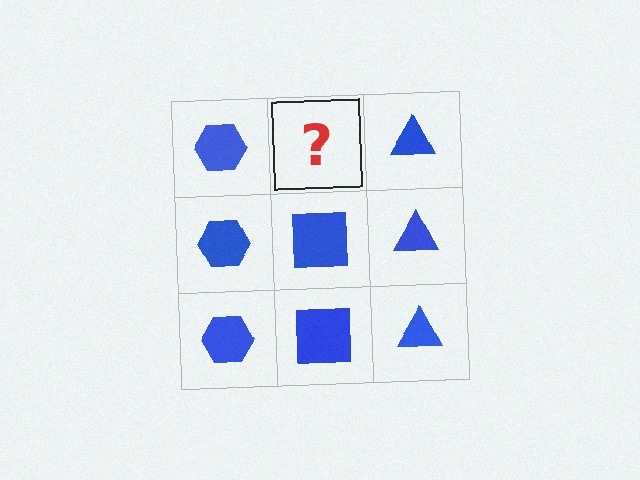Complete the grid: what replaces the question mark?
The question mark should be replaced with a blue square.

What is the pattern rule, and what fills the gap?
The rule is that each column has a consistent shape. The gap should be filled with a blue square.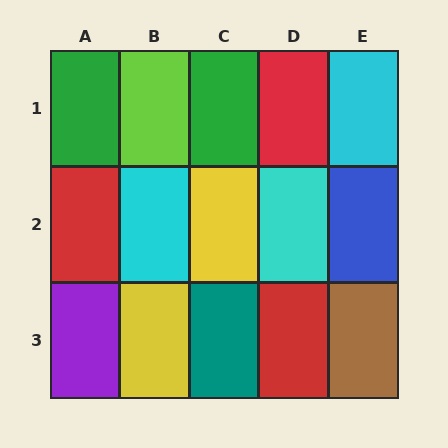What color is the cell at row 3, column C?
Teal.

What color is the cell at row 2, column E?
Blue.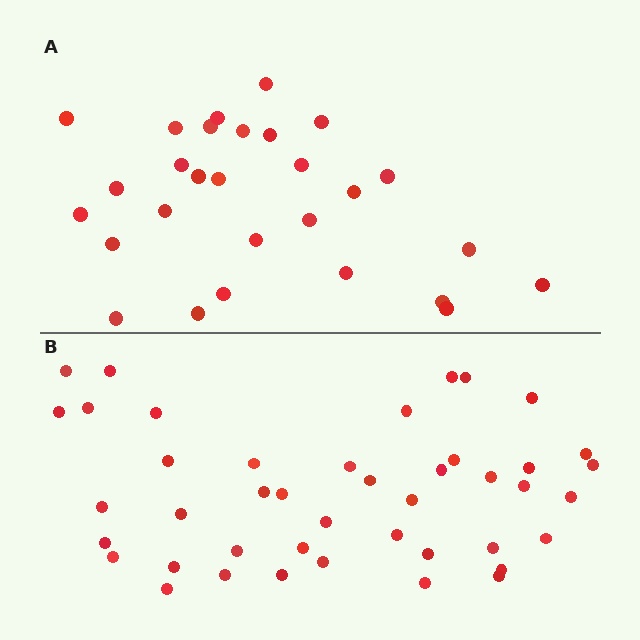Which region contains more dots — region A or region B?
Region B (the bottom region) has more dots.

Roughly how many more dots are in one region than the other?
Region B has approximately 15 more dots than region A.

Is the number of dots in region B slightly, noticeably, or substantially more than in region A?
Region B has substantially more. The ratio is roughly 1.5 to 1.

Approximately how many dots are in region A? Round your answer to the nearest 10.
About 30 dots. (The exact count is 28, which rounds to 30.)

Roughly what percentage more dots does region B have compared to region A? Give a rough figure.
About 55% more.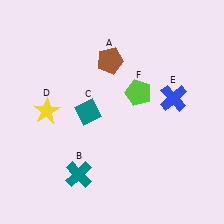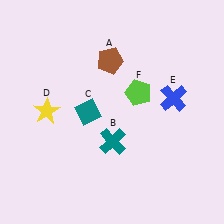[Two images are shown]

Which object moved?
The teal cross (B) moved right.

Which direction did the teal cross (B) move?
The teal cross (B) moved right.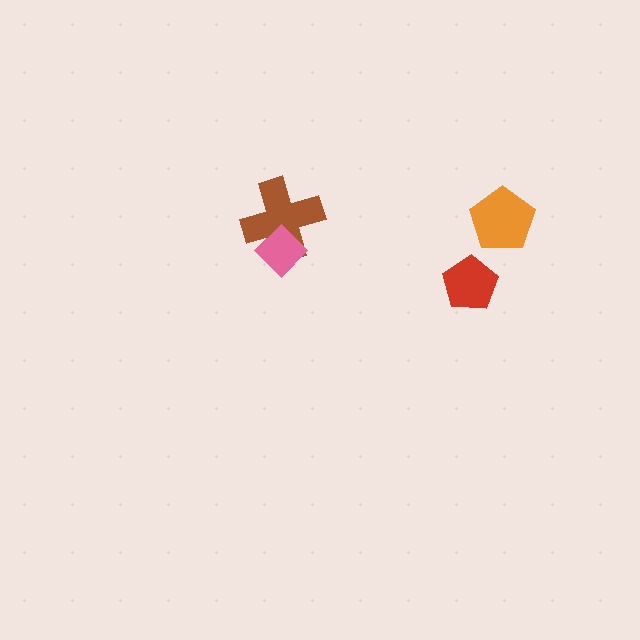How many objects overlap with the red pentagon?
0 objects overlap with the red pentagon.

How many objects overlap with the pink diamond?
1 object overlaps with the pink diamond.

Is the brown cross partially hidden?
Yes, it is partially covered by another shape.